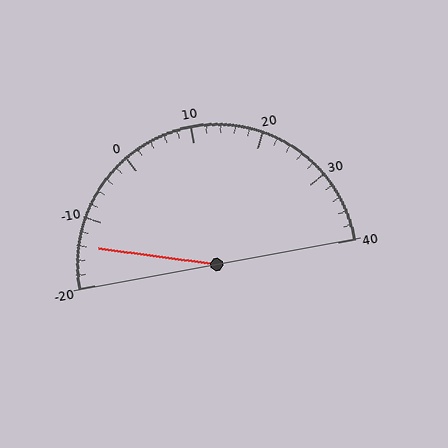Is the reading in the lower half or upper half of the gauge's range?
The reading is in the lower half of the range (-20 to 40).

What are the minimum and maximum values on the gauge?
The gauge ranges from -20 to 40.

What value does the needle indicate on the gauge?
The needle indicates approximately -14.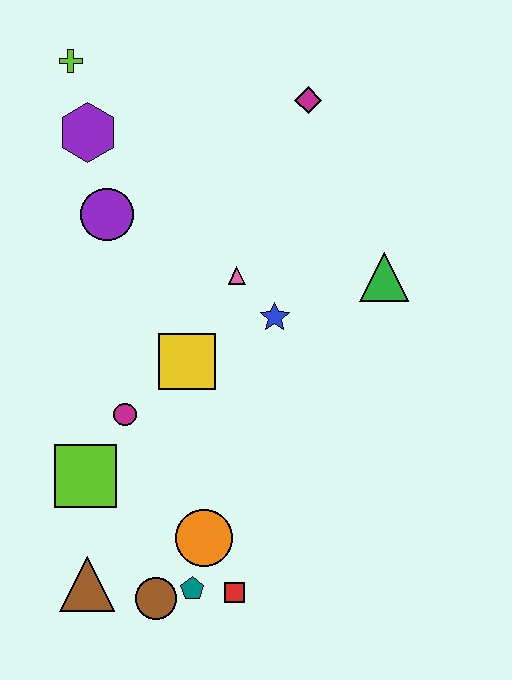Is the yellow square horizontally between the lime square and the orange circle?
Yes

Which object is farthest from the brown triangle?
The magenta diamond is farthest from the brown triangle.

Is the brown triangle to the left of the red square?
Yes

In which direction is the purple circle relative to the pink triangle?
The purple circle is to the left of the pink triangle.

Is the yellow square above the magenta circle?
Yes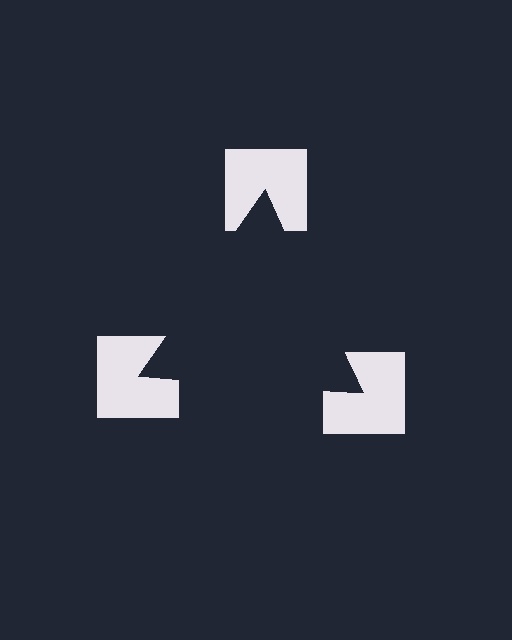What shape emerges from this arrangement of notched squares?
An illusory triangle — its edges are inferred from the aligned wedge cuts in the notched squares, not physically drawn.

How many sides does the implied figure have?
3 sides.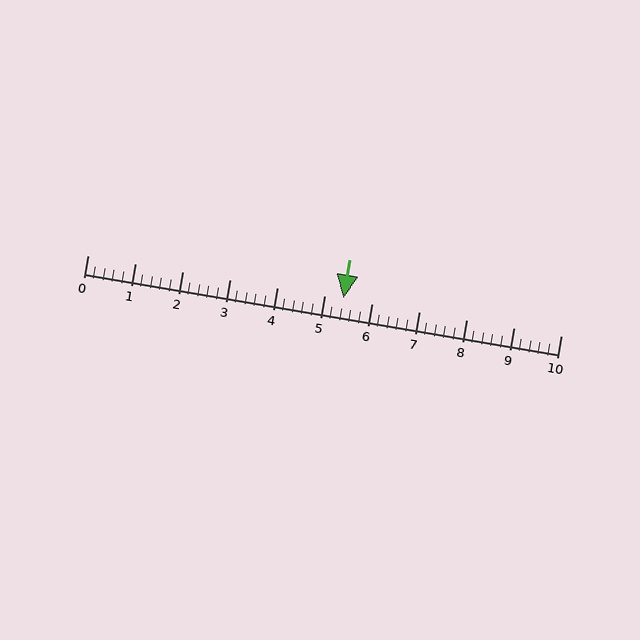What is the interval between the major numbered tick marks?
The major tick marks are spaced 1 units apart.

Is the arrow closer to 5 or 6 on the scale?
The arrow is closer to 5.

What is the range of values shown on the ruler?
The ruler shows values from 0 to 10.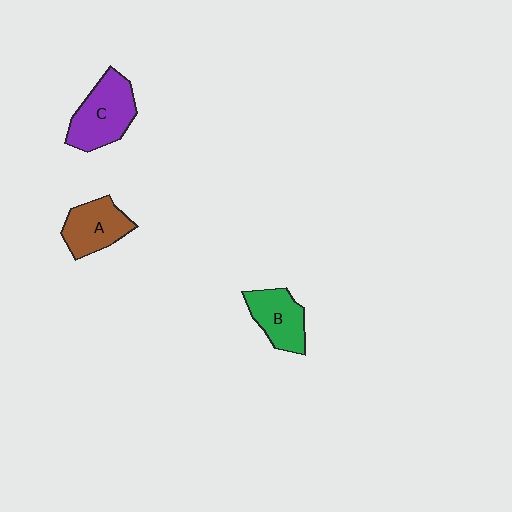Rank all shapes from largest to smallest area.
From largest to smallest: C (purple), A (brown), B (green).